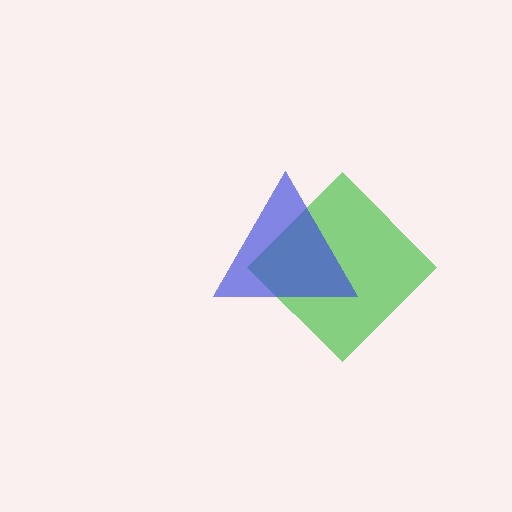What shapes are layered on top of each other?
The layered shapes are: a green diamond, a blue triangle.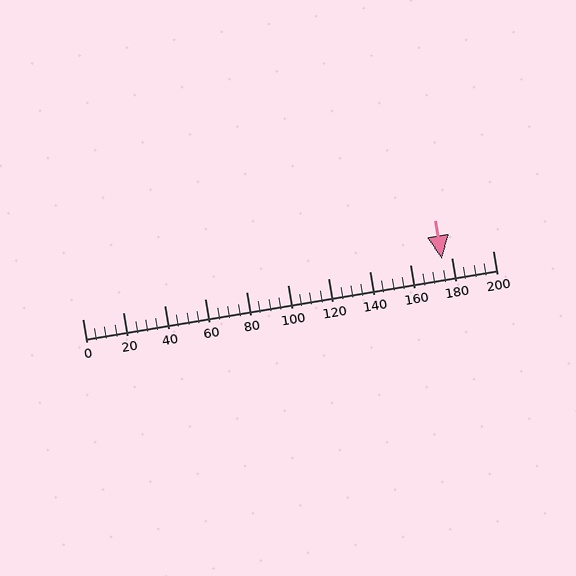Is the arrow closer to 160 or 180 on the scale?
The arrow is closer to 180.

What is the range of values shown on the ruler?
The ruler shows values from 0 to 200.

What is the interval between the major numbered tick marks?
The major tick marks are spaced 20 units apart.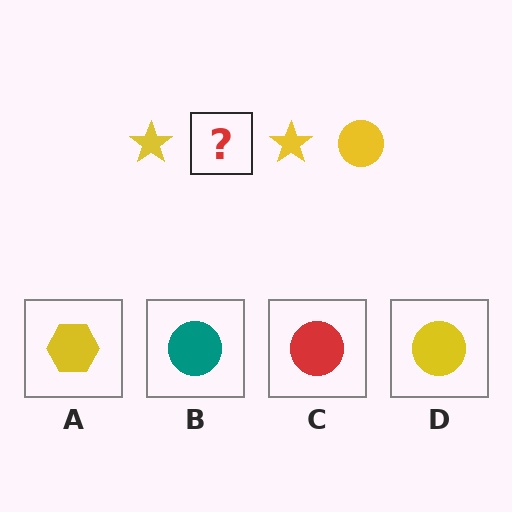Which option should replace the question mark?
Option D.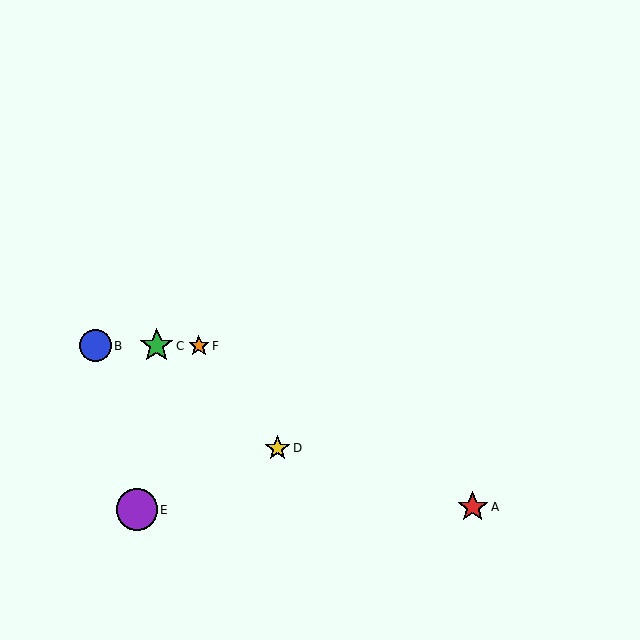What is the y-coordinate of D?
Object D is at y≈448.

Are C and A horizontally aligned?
No, C is at y≈346 and A is at y≈507.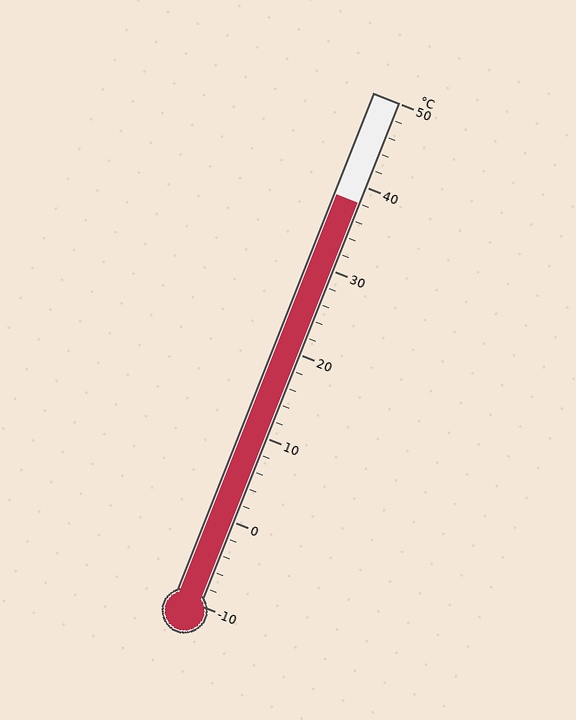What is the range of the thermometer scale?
The thermometer scale ranges from -10°C to 50°C.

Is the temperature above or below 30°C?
The temperature is above 30°C.